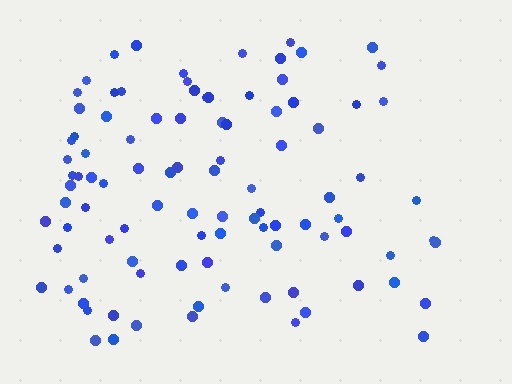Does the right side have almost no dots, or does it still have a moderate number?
Still a moderate number, just noticeably fewer than the left.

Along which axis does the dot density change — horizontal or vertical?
Horizontal.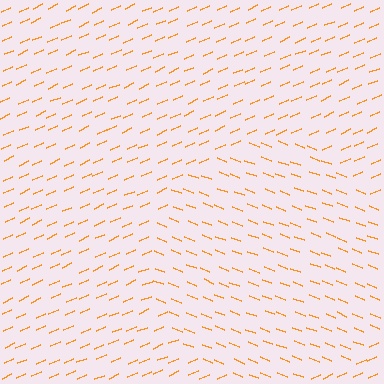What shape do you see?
I see a circle.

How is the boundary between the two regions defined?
The boundary is defined purely by a change in line orientation (approximately 45 degrees difference). All lines are the same color and thickness.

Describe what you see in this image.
The image is filled with small orange line segments. A circle region in the image has lines oriented differently from the surrounding lines, creating a visible texture boundary.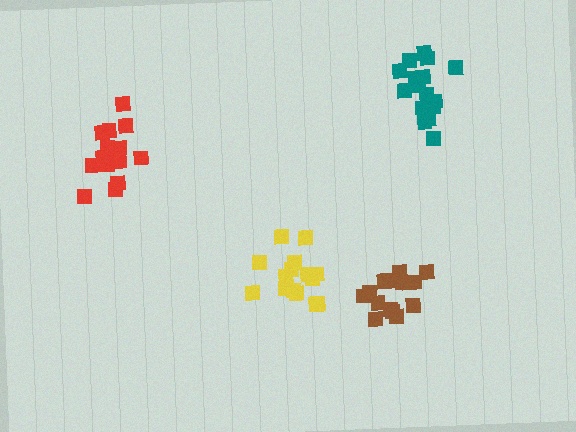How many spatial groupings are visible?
There are 4 spatial groupings.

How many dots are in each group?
Group 1: 15 dots, Group 2: 15 dots, Group 3: 15 dots, Group 4: 16 dots (61 total).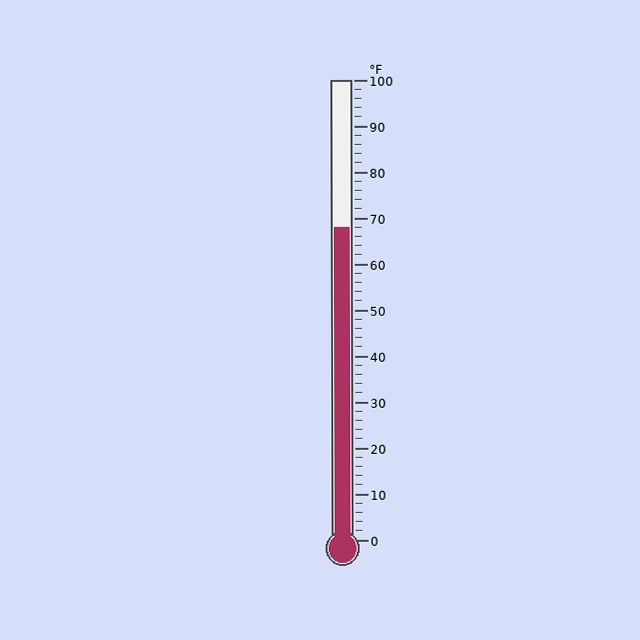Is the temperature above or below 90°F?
The temperature is below 90°F.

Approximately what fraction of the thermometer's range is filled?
The thermometer is filled to approximately 70% of its range.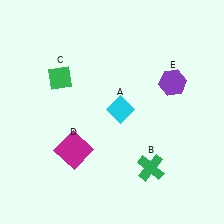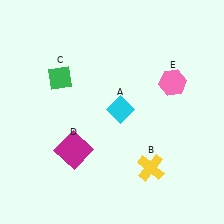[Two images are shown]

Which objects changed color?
B changed from green to yellow. E changed from purple to pink.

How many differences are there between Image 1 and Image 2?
There are 2 differences between the two images.